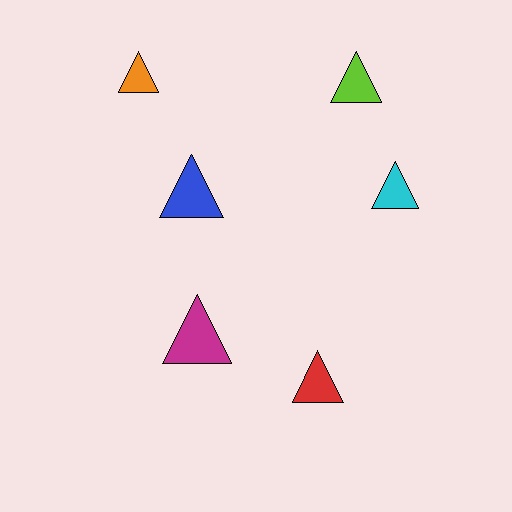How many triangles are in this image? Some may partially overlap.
There are 6 triangles.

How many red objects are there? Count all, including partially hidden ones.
There is 1 red object.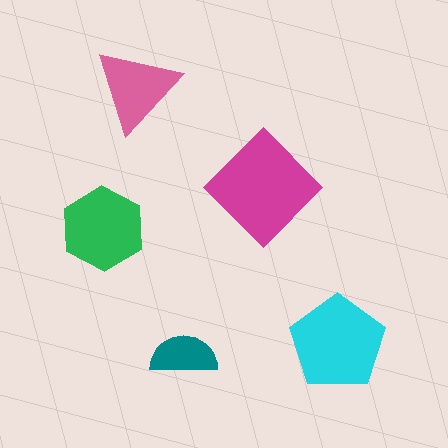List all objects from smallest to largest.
The teal semicircle, the pink triangle, the green hexagon, the cyan pentagon, the magenta diamond.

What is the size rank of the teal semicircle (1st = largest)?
5th.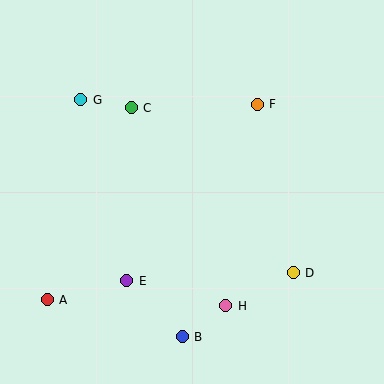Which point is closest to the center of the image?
Point C at (131, 108) is closest to the center.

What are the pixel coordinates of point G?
Point G is at (81, 100).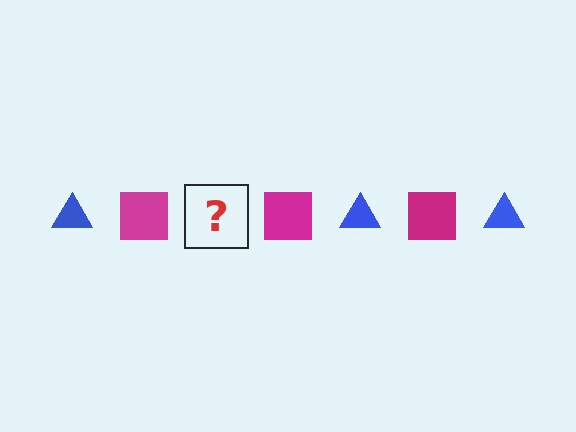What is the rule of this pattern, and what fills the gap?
The rule is that the pattern alternates between blue triangle and magenta square. The gap should be filled with a blue triangle.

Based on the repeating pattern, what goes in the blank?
The blank should be a blue triangle.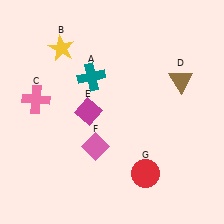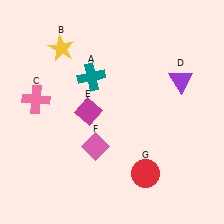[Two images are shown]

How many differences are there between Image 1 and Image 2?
There is 1 difference between the two images.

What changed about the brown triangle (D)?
In Image 1, D is brown. In Image 2, it changed to purple.